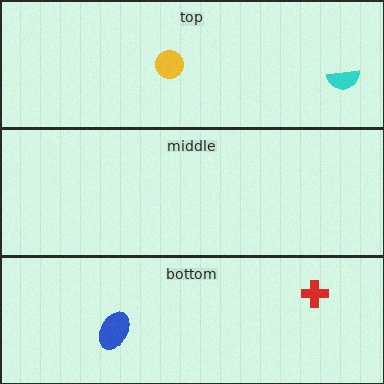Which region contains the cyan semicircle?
The top region.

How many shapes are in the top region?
2.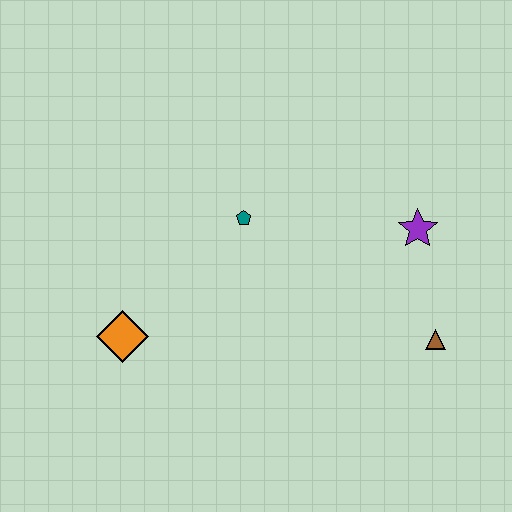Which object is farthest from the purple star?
The orange diamond is farthest from the purple star.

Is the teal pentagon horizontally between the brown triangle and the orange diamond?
Yes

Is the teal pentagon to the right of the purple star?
No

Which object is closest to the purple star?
The brown triangle is closest to the purple star.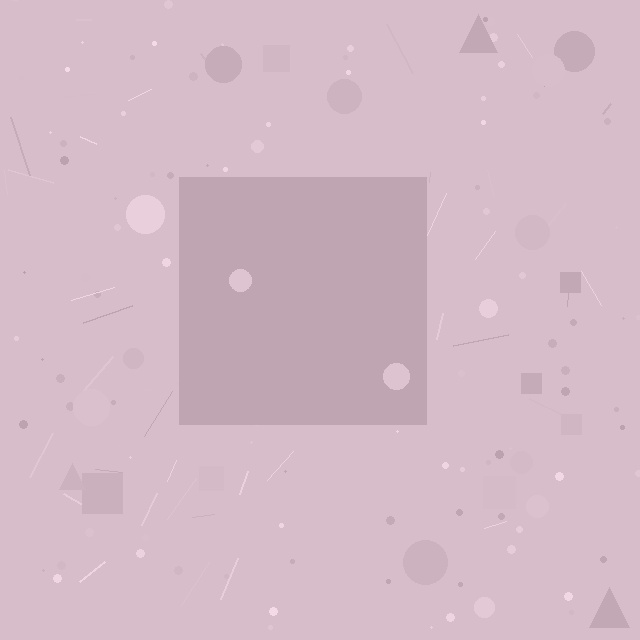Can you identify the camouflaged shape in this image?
The camouflaged shape is a square.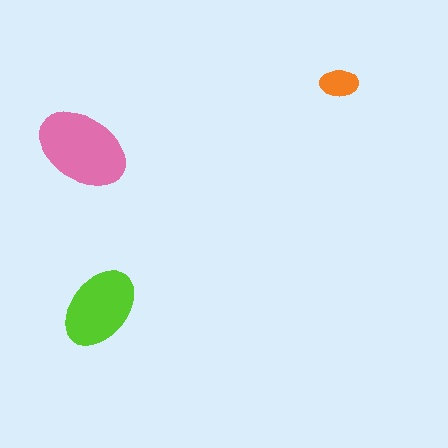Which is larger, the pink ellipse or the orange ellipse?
The pink one.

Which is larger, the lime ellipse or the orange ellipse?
The lime one.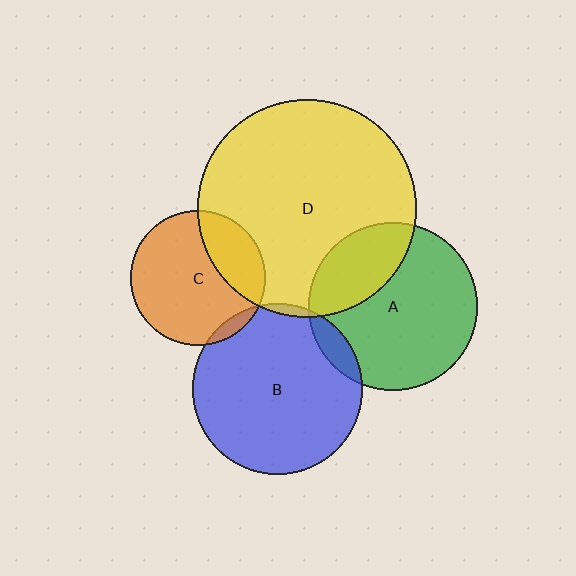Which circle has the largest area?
Circle D (yellow).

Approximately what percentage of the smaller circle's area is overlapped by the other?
Approximately 30%.